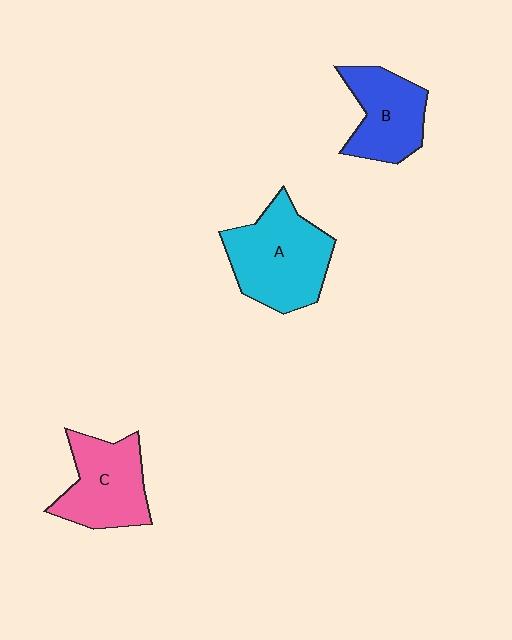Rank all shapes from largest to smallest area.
From largest to smallest: A (cyan), C (pink), B (blue).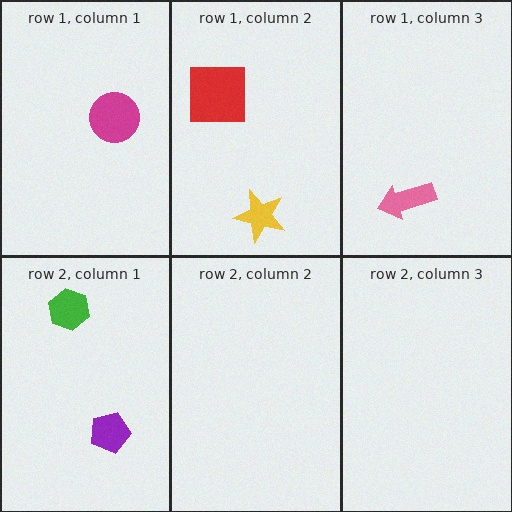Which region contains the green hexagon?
The row 2, column 1 region.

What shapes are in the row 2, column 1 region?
The green hexagon, the purple pentagon.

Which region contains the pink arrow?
The row 1, column 3 region.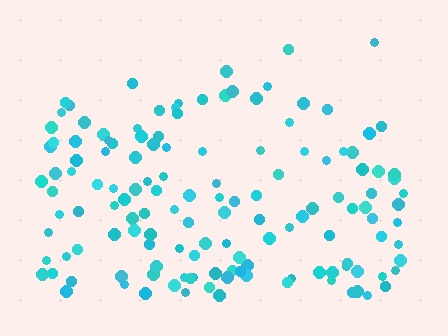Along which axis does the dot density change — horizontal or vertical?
Vertical.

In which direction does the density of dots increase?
From top to bottom, with the bottom side densest.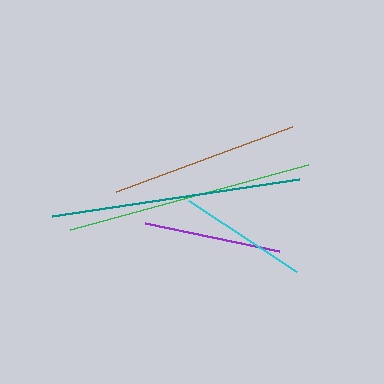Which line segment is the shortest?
The cyan line is the shortest at approximately 130 pixels.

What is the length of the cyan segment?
The cyan segment is approximately 130 pixels long.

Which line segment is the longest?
The teal line is the longest at approximately 250 pixels.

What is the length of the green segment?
The green segment is approximately 247 pixels long.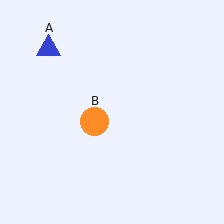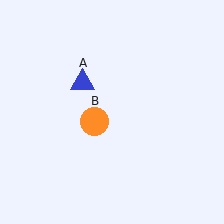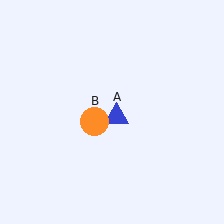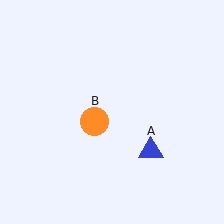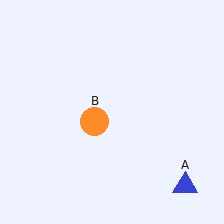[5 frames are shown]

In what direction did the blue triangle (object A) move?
The blue triangle (object A) moved down and to the right.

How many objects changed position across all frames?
1 object changed position: blue triangle (object A).